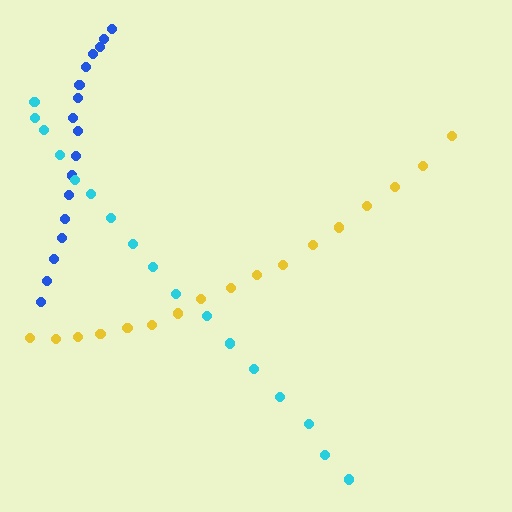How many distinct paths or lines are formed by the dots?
There are 3 distinct paths.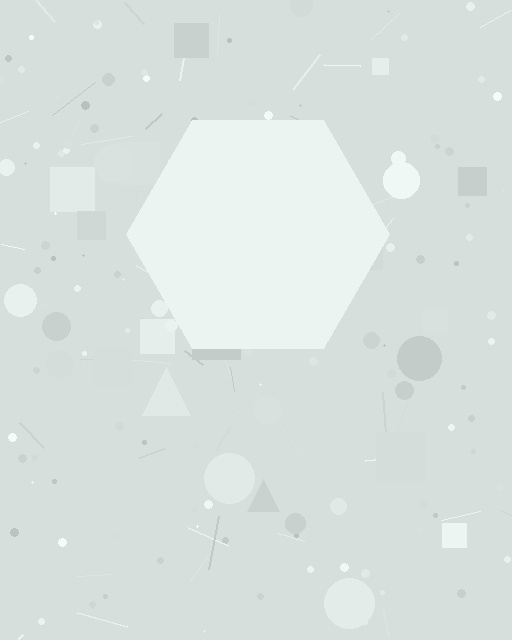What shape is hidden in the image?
A hexagon is hidden in the image.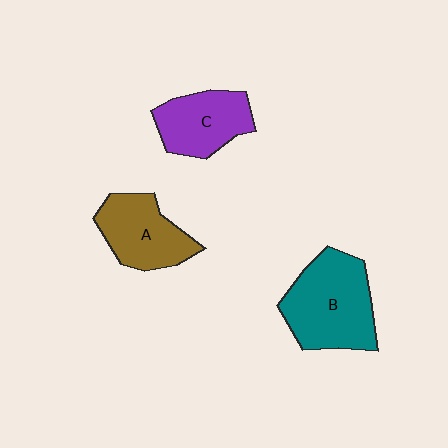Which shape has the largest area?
Shape B (teal).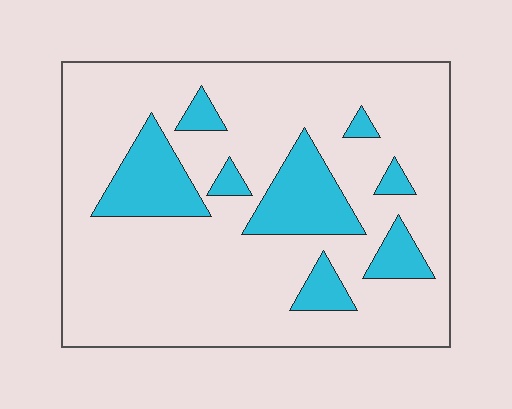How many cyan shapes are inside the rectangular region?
8.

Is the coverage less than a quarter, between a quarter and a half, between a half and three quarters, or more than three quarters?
Less than a quarter.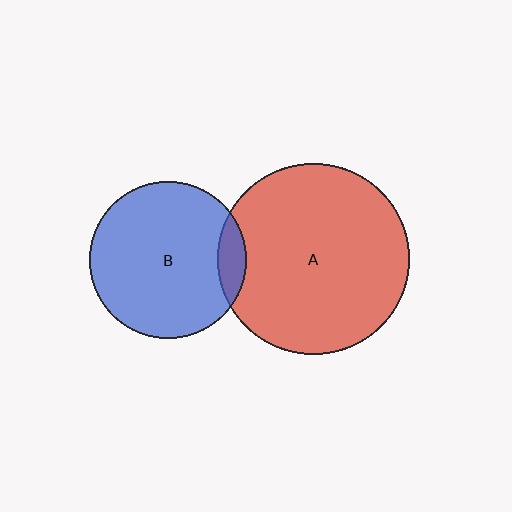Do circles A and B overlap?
Yes.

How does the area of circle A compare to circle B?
Approximately 1.5 times.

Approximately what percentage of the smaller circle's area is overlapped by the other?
Approximately 10%.